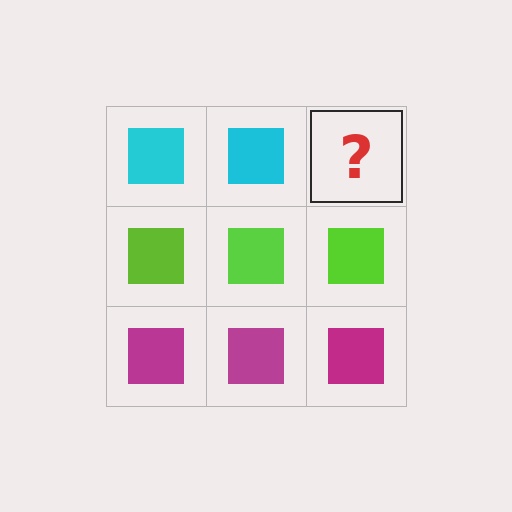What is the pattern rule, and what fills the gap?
The rule is that each row has a consistent color. The gap should be filled with a cyan square.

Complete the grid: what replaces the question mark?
The question mark should be replaced with a cyan square.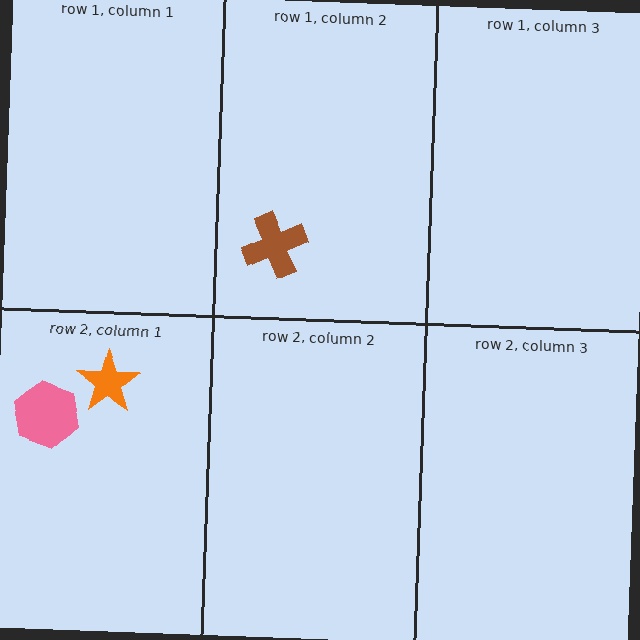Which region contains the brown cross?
The row 1, column 2 region.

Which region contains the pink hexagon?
The row 2, column 1 region.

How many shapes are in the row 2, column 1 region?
2.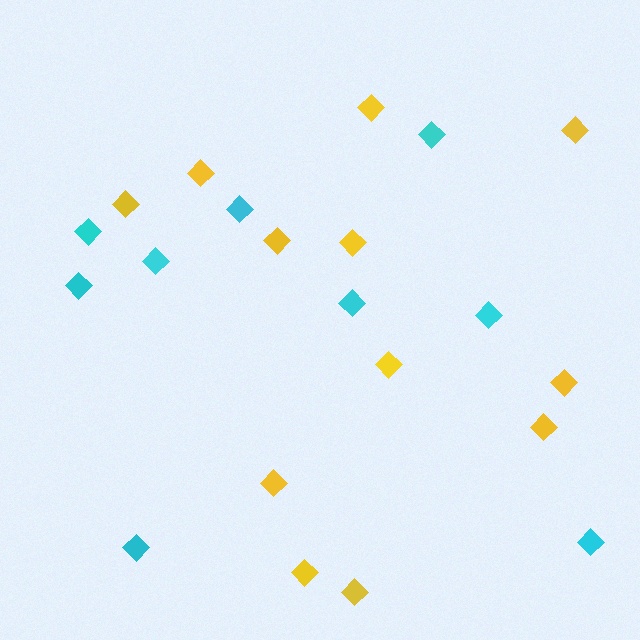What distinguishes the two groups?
There are 2 groups: one group of cyan diamonds (9) and one group of yellow diamonds (12).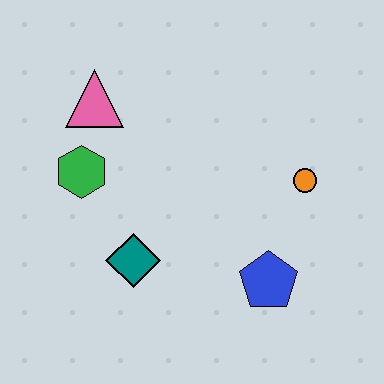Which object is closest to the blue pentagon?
The orange circle is closest to the blue pentagon.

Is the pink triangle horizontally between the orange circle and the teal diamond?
No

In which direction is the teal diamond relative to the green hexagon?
The teal diamond is below the green hexagon.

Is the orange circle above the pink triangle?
No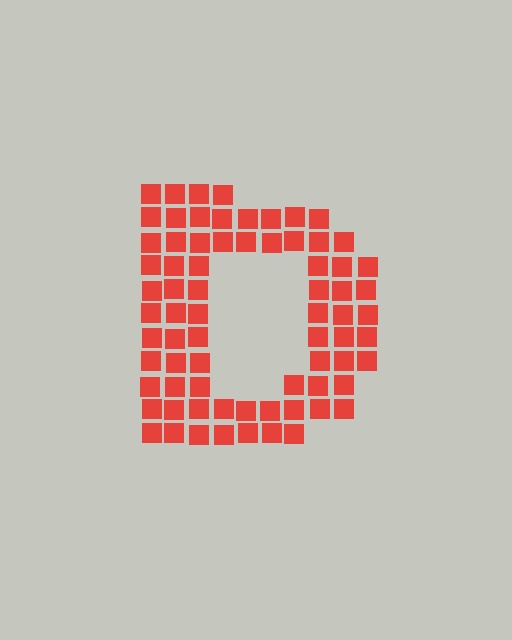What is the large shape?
The large shape is the letter D.